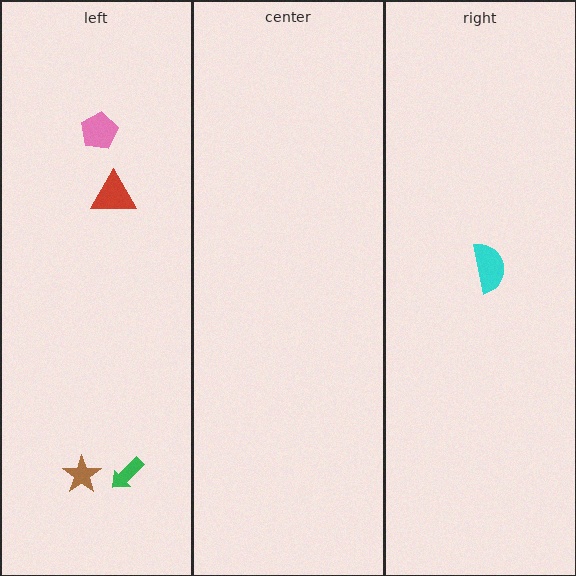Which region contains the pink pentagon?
The left region.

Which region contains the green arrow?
The left region.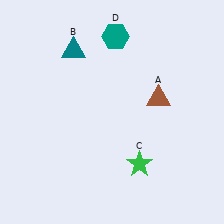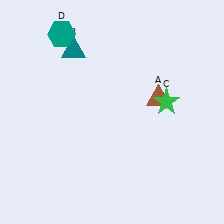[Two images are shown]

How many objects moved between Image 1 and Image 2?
2 objects moved between the two images.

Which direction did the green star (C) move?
The green star (C) moved up.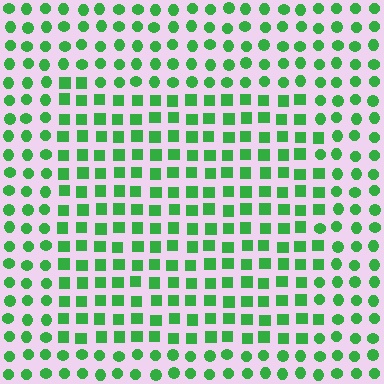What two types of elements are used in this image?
The image uses squares inside the rectangle region and circles outside it.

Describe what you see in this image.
The image is filled with small green elements arranged in a uniform grid. A rectangle-shaped region contains squares, while the surrounding area contains circles. The boundary is defined purely by the change in element shape.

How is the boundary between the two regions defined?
The boundary is defined by a change in element shape: squares inside vs. circles outside. All elements share the same color and spacing.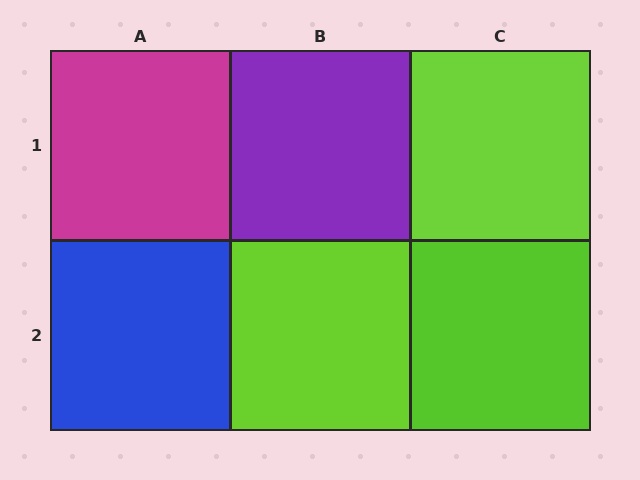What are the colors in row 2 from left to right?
Blue, lime, lime.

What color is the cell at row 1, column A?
Magenta.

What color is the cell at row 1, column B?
Purple.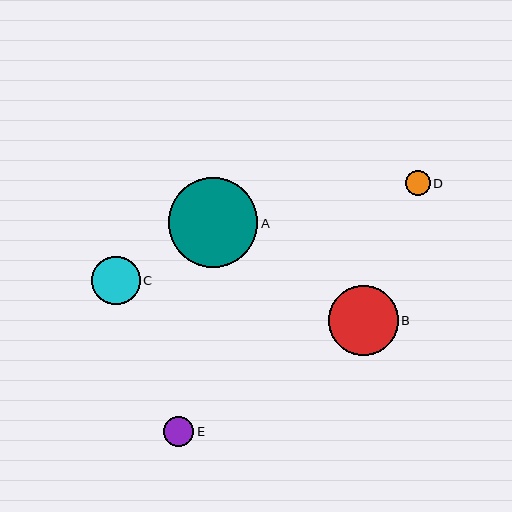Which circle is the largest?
Circle A is the largest with a size of approximately 90 pixels.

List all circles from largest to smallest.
From largest to smallest: A, B, C, E, D.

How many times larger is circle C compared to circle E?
Circle C is approximately 1.6 times the size of circle E.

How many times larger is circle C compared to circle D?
Circle C is approximately 1.9 times the size of circle D.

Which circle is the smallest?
Circle D is the smallest with a size of approximately 25 pixels.